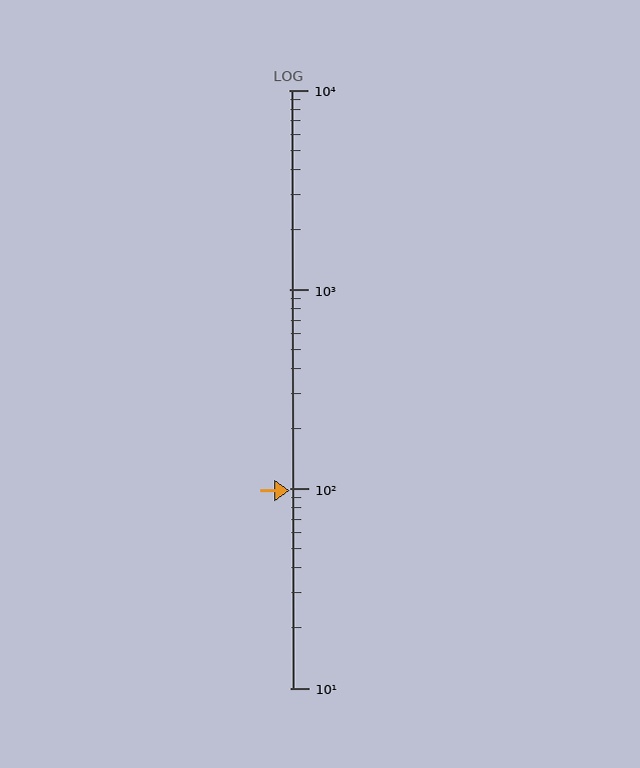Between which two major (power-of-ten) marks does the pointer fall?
The pointer is between 10 and 100.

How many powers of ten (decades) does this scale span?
The scale spans 3 decades, from 10 to 10000.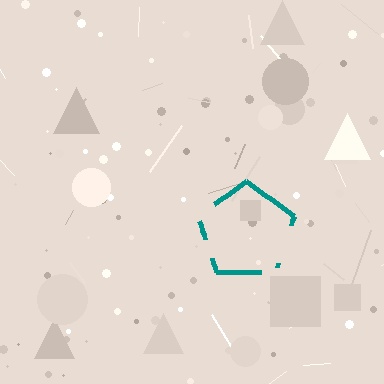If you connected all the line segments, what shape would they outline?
They would outline a pentagon.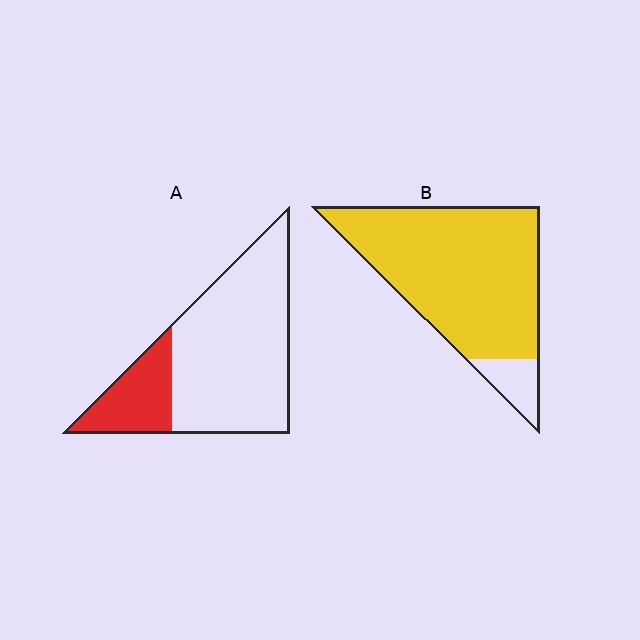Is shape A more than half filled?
No.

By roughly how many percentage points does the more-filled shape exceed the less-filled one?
By roughly 65 percentage points (B over A).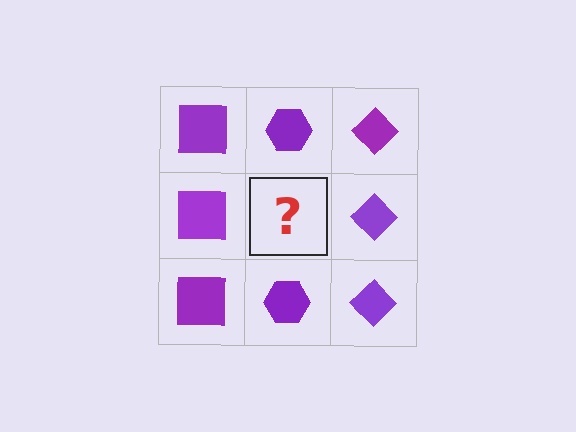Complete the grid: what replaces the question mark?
The question mark should be replaced with a purple hexagon.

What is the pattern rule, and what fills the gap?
The rule is that each column has a consistent shape. The gap should be filled with a purple hexagon.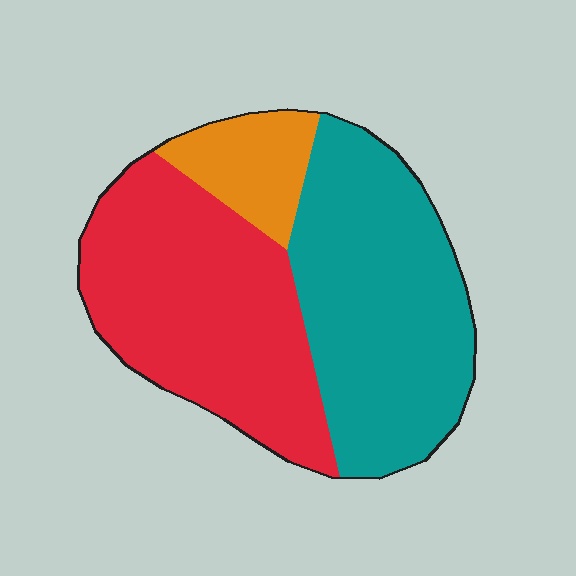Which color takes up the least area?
Orange, at roughly 10%.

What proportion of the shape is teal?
Teal covers roughly 45% of the shape.